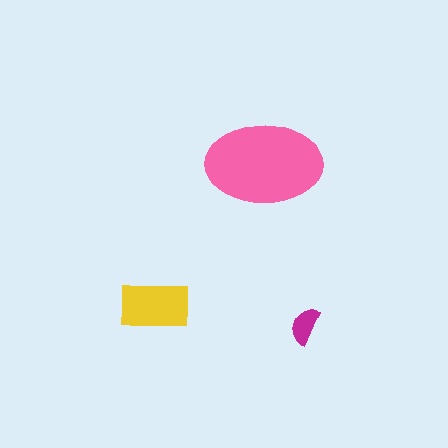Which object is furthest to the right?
The magenta semicircle is rightmost.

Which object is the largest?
The pink ellipse.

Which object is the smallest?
The magenta semicircle.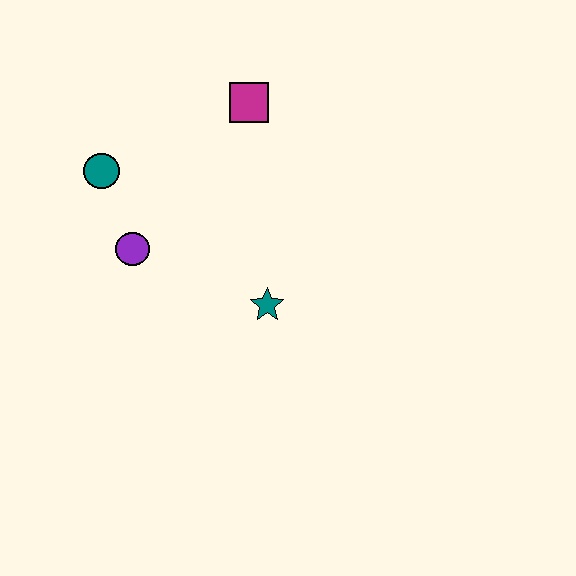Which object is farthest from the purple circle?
The magenta square is farthest from the purple circle.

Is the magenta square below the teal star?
No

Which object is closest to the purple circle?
The teal circle is closest to the purple circle.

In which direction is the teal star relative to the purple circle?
The teal star is to the right of the purple circle.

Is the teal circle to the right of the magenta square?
No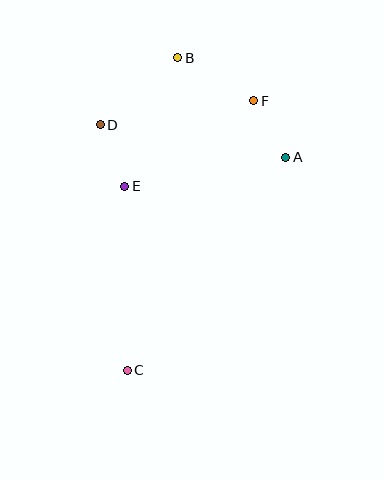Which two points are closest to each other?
Points A and F are closest to each other.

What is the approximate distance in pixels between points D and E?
The distance between D and E is approximately 66 pixels.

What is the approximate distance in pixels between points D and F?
The distance between D and F is approximately 156 pixels.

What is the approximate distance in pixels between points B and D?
The distance between B and D is approximately 103 pixels.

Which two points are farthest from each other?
Points B and C are farthest from each other.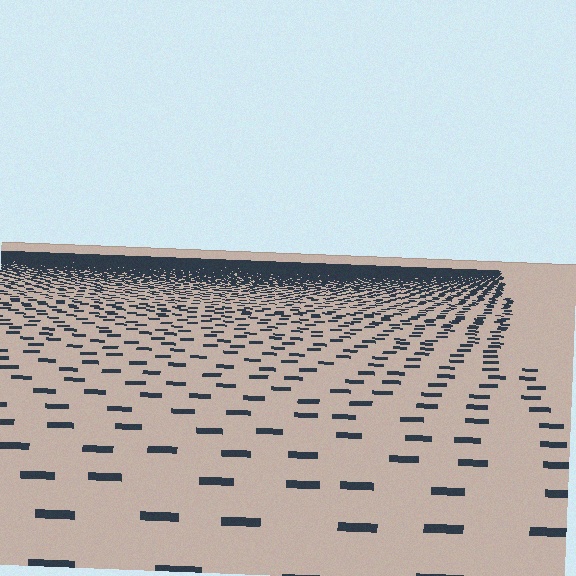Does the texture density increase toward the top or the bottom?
Density increases toward the top.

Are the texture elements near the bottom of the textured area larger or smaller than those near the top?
Larger. Near the bottom, elements are closer to the viewer and appear at a bigger on-screen size.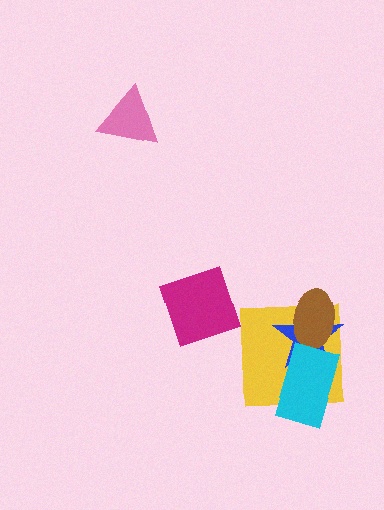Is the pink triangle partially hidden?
No, no other shape covers it.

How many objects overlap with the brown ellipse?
2 objects overlap with the brown ellipse.